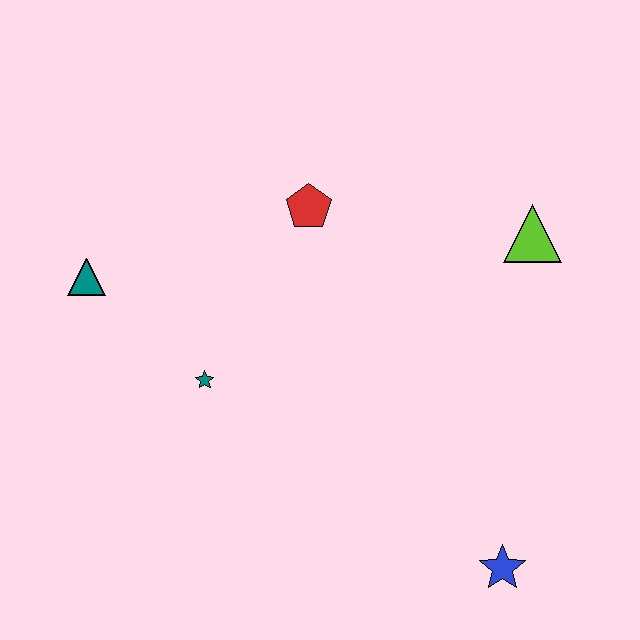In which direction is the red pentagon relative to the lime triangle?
The red pentagon is to the left of the lime triangle.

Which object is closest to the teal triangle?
The teal star is closest to the teal triangle.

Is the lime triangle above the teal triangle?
Yes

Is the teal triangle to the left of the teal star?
Yes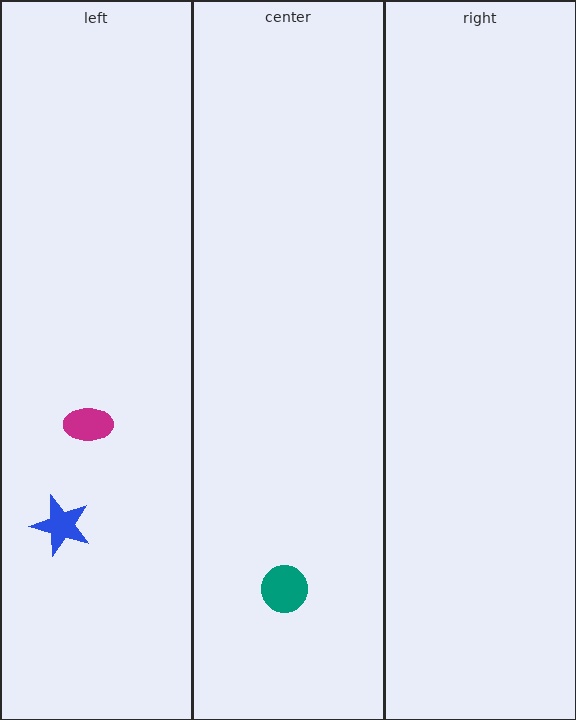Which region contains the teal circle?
The center region.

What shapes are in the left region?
The magenta ellipse, the blue star.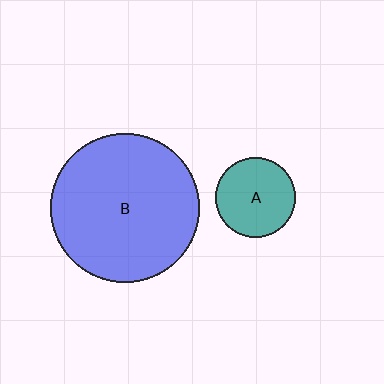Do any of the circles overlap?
No, none of the circles overlap.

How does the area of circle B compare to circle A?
Approximately 3.5 times.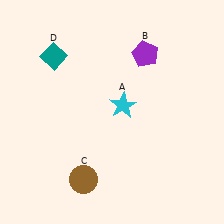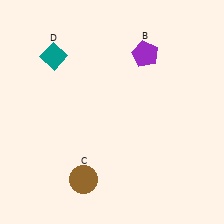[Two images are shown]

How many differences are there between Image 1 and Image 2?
There is 1 difference between the two images.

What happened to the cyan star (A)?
The cyan star (A) was removed in Image 2. It was in the top-right area of Image 1.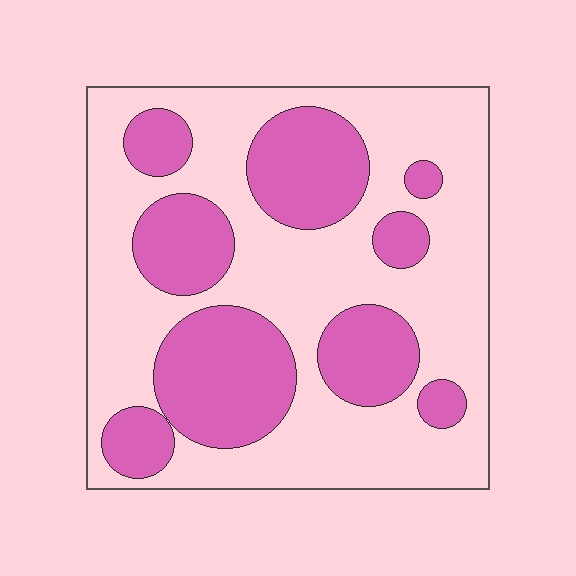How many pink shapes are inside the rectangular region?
9.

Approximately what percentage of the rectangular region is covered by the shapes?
Approximately 35%.